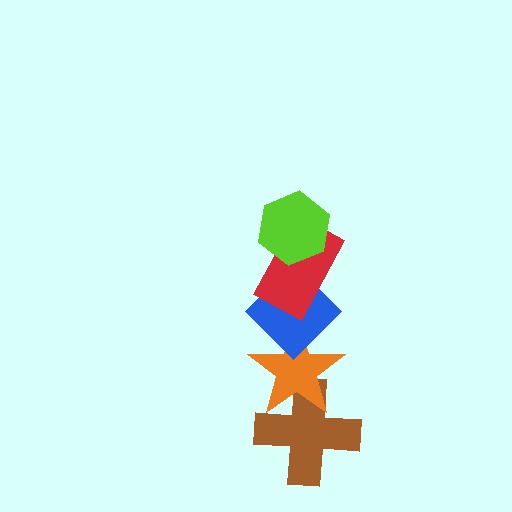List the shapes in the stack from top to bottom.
From top to bottom: the lime hexagon, the red rectangle, the blue diamond, the orange star, the brown cross.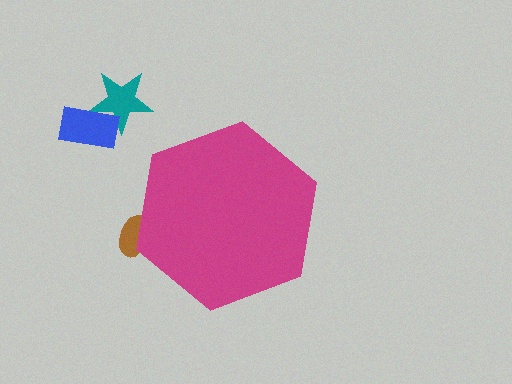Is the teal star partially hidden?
No, the teal star is fully visible.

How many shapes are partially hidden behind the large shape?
1 shape is partially hidden.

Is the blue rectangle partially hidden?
No, the blue rectangle is fully visible.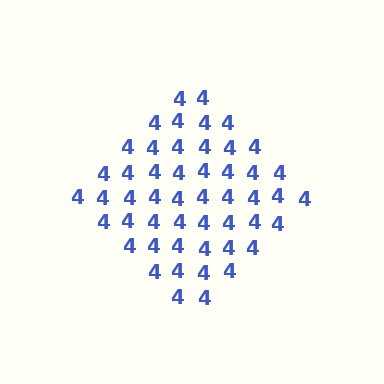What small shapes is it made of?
It is made of small digit 4's.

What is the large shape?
The large shape is a diamond.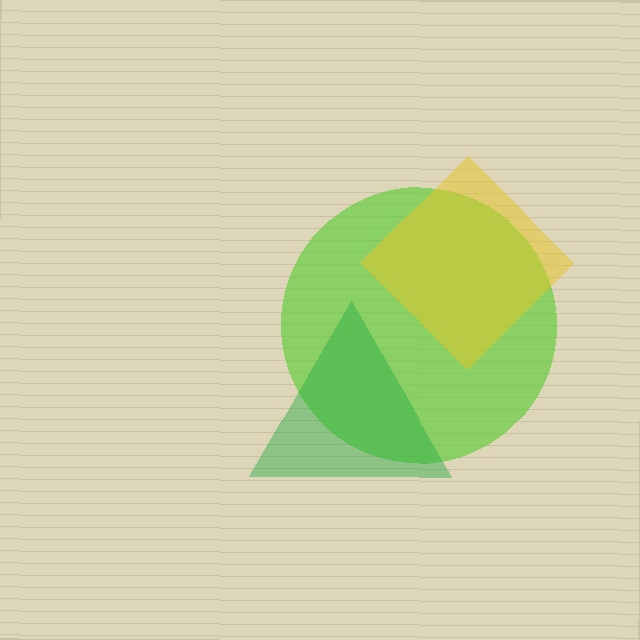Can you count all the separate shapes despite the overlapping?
Yes, there are 3 separate shapes.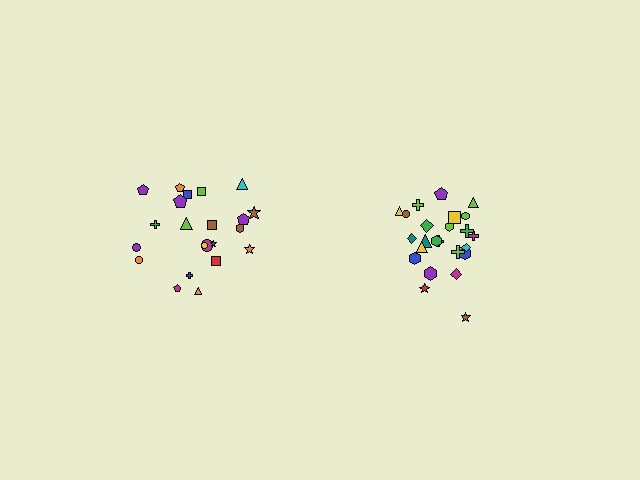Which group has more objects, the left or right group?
The right group.